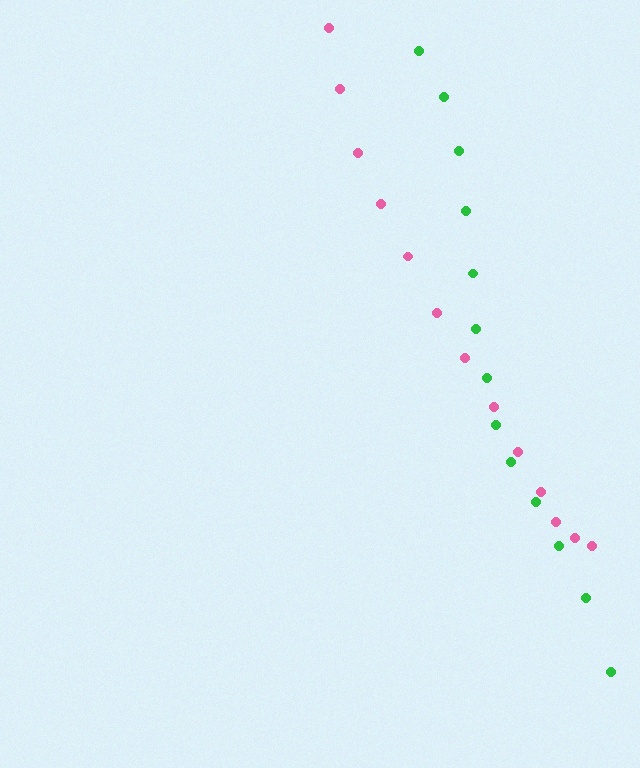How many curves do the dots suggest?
There are 2 distinct paths.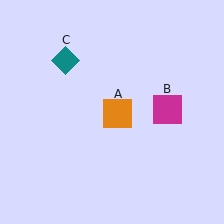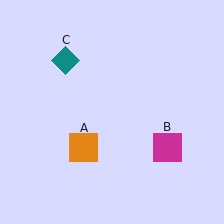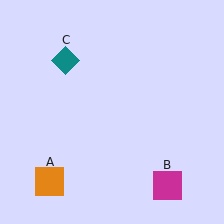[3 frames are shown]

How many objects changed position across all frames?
2 objects changed position: orange square (object A), magenta square (object B).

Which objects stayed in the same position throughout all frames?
Teal diamond (object C) remained stationary.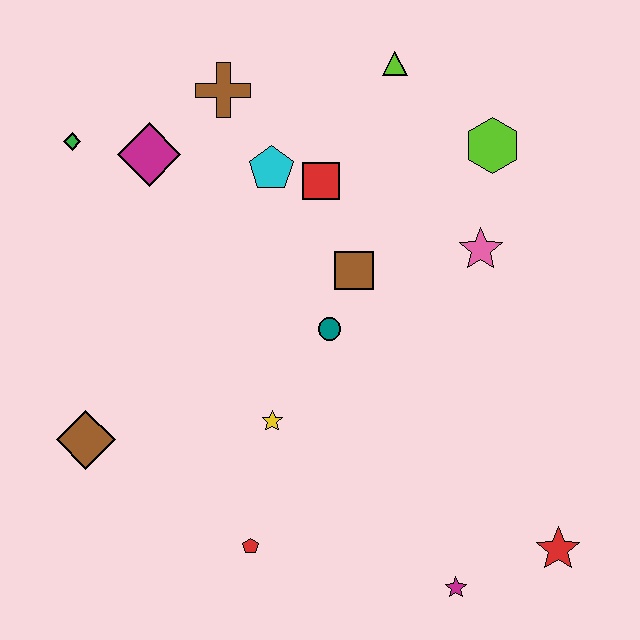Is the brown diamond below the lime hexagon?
Yes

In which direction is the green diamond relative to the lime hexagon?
The green diamond is to the left of the lime hexagon.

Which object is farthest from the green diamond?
The red star is farthest from the green diamond.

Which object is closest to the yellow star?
The teal circle is closest to the yellow star.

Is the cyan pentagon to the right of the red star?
No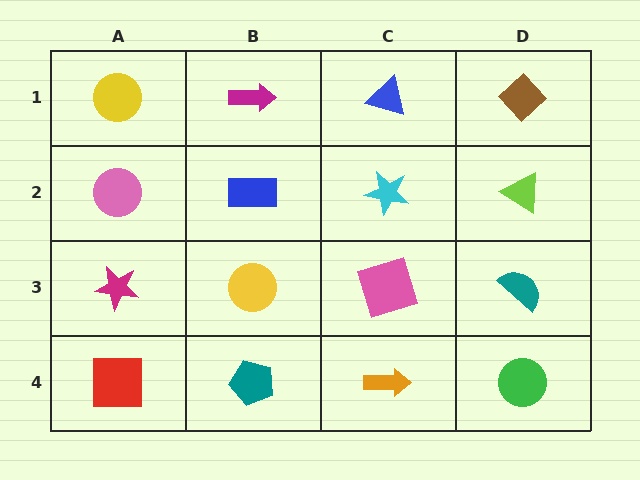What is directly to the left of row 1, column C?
A magenta arrow.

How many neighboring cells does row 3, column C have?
4.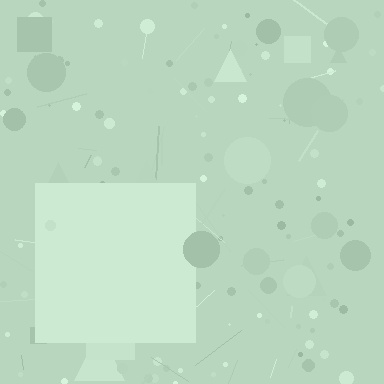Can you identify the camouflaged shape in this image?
The camouflaged shape is a square.